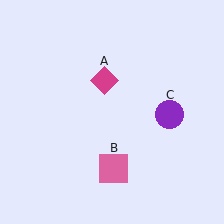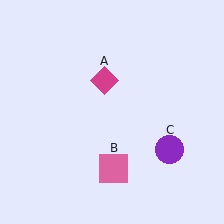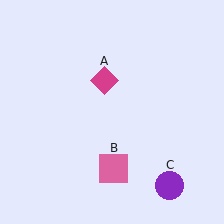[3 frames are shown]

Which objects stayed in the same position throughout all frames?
Magenta diamond (object A) and pink square (object B) remained stationary.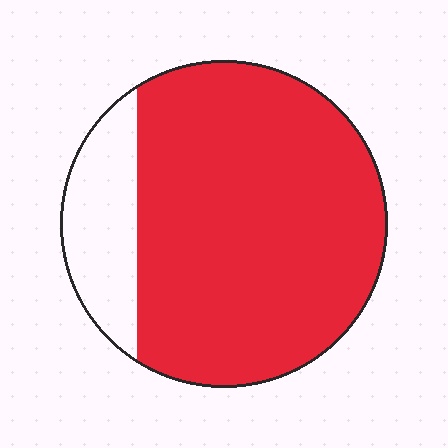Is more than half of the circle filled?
Yes.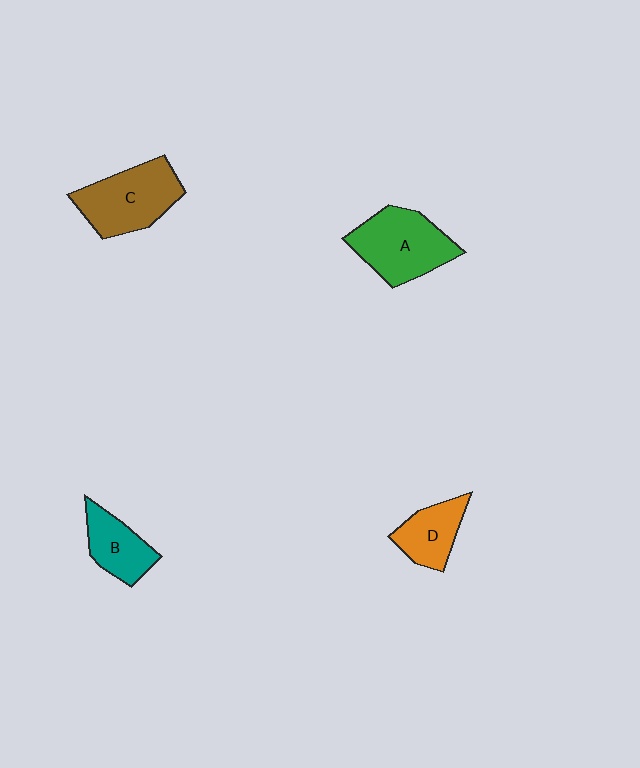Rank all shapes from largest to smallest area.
From largest to smallest: A (green), C (brown), B (teal), D (orange).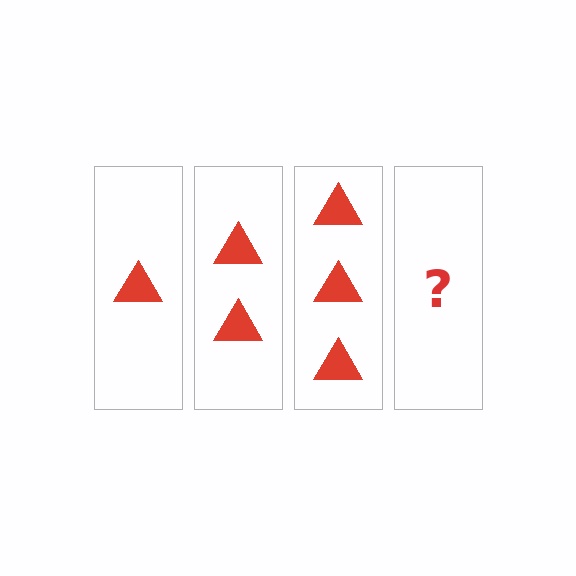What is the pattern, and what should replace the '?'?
The pattern is that each step adds one more triangle. The '?' should be 4 triangles.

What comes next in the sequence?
The next element should be 4 triangles.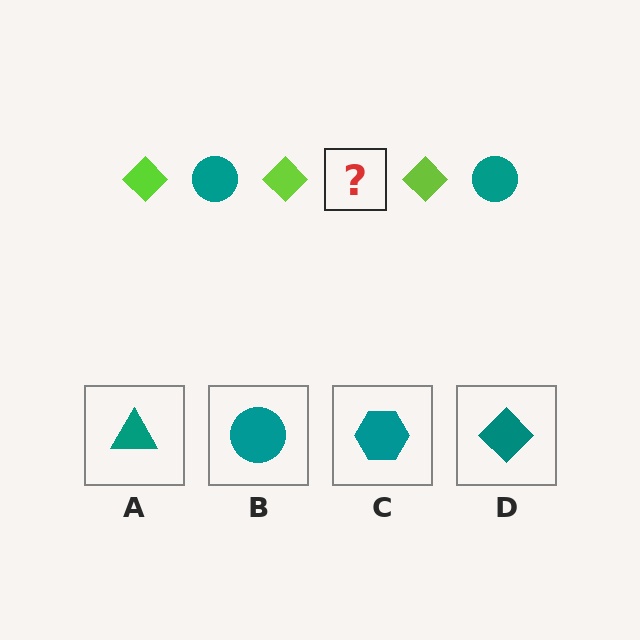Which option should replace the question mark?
Option B.